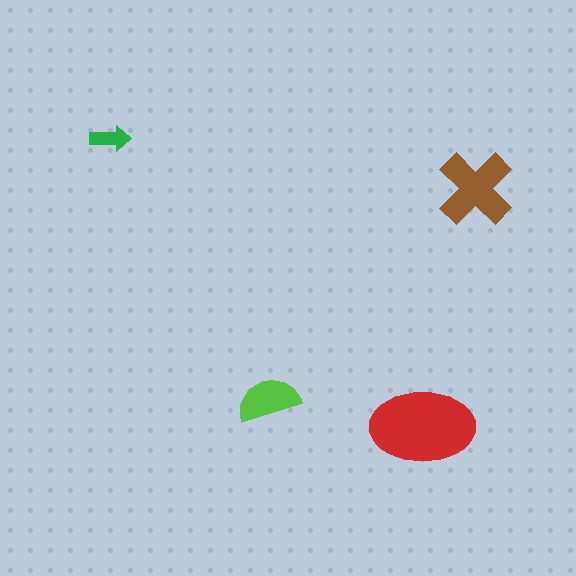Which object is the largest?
The red ellipse.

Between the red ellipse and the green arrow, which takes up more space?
The red ellipse.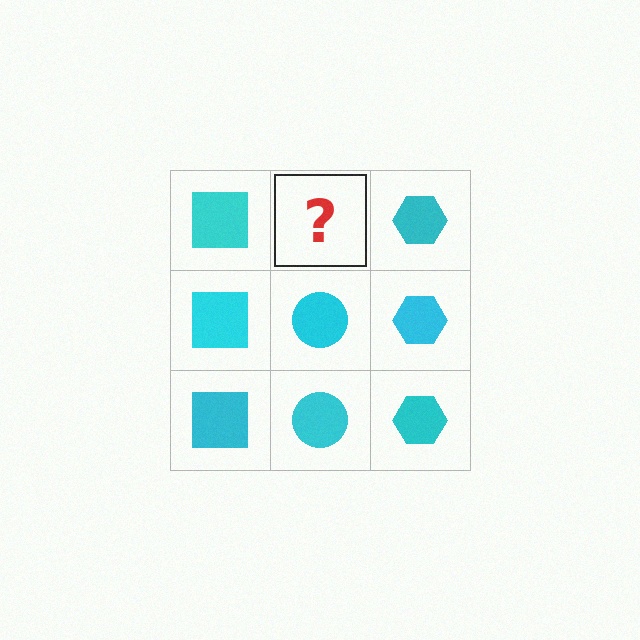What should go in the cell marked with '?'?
The missing cell should contain a cyan circle.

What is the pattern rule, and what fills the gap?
The rule is that each column has a consistent shape. The gap should be filled with a cyan circle.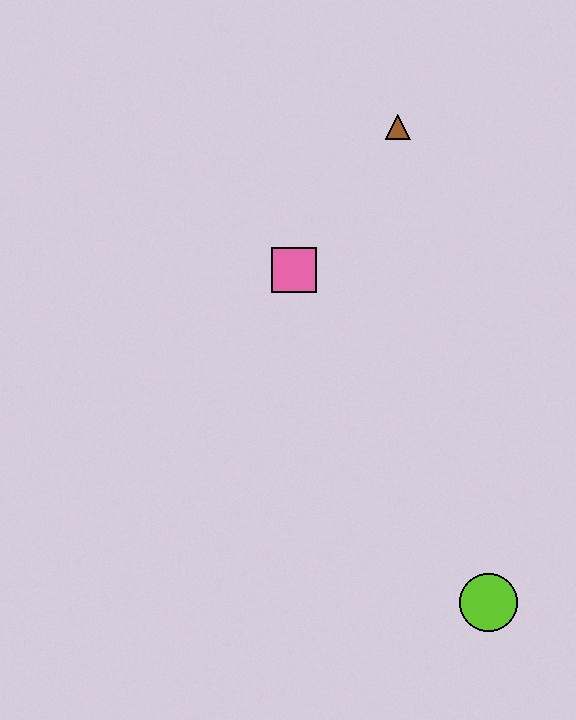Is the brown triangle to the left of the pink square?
No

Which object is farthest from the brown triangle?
The lime circle is farthest from the brown triangle.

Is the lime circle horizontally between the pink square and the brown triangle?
No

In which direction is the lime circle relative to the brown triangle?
The lime circle is below the brown triangle.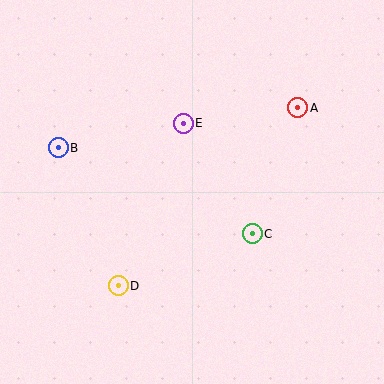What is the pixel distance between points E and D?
The distance between E and D is 175 pixels.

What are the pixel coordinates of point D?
Point D is at (118, 286).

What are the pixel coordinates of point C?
Point C is at (252, 234).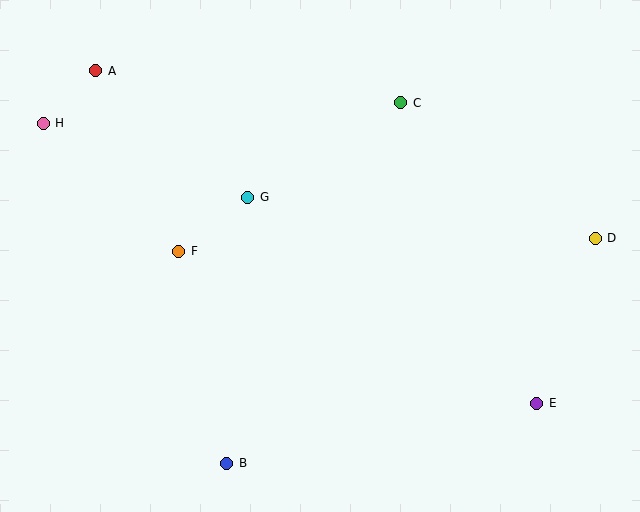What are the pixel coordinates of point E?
Point E is at (537, 403).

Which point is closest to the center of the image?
Point G at (248, 197) is closest to the center.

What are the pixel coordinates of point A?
Point A is at (96, 71).